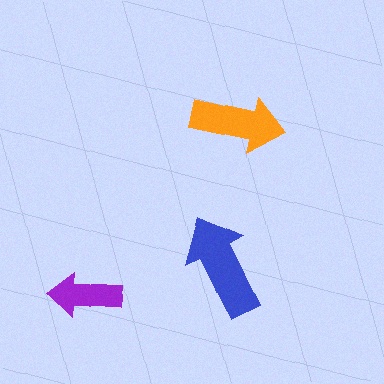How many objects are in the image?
There are 3 objects in the image.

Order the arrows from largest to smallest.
the blue one, the orange one, the purple one.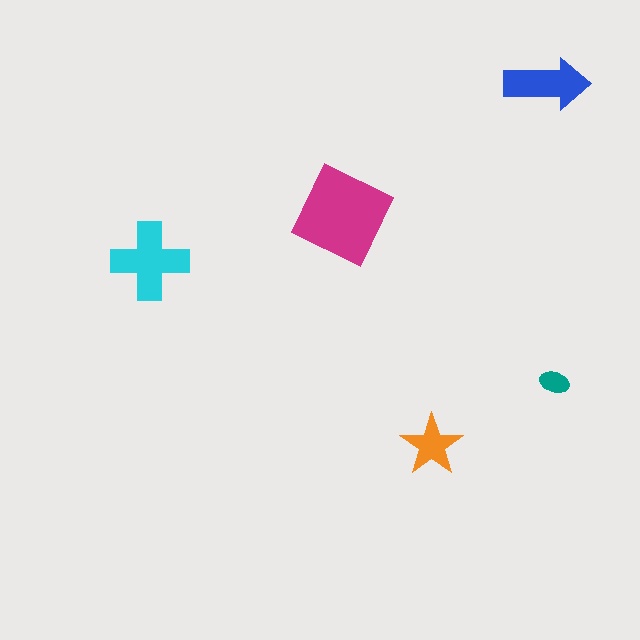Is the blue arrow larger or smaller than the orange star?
Larger.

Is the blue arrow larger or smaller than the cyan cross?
Smaller.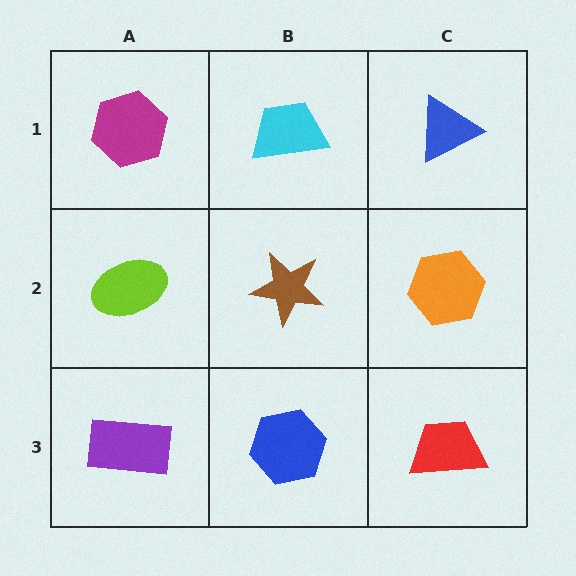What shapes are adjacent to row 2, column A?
A magenta hexagon (row 1, column A), a purple rectangle (row 3, column A), a brown star (row 2, column B).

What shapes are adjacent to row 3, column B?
A brown star (row 2, column B), a purple rectangle (row 3, column A), a red trapezoid (row 3, column C).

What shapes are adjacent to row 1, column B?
A brown star (row 2, column B), a magenta hexagon (row 1, column A), a blue triangle (row 1, column C).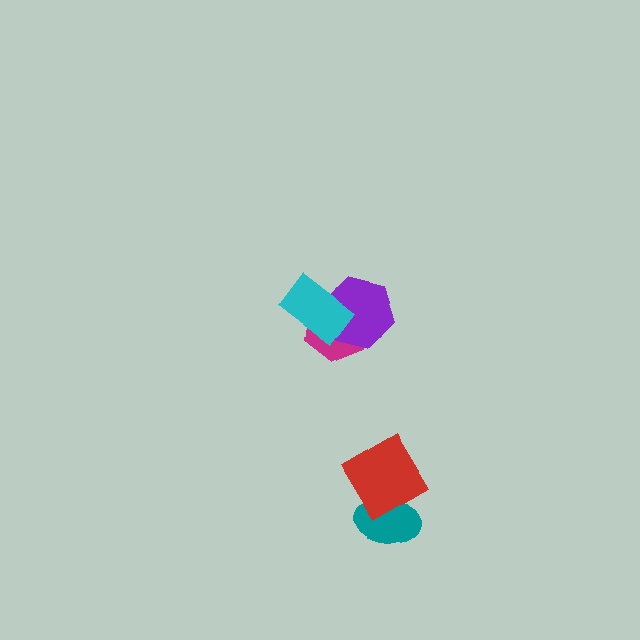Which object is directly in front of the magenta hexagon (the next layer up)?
The purple hexagon is directly in front of the magenta hexagon.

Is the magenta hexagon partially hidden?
Yes, it is partially covered by another shape.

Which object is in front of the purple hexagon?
The cyan rectangle is in front of the purple hexagon.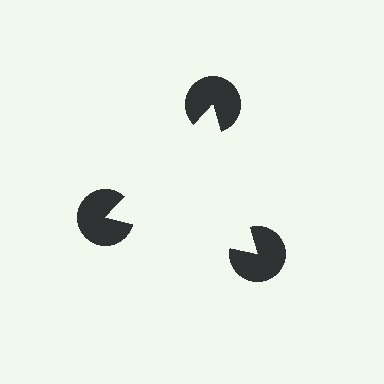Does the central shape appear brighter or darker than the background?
It typically appears slightly brighter than the background, even though no actual brightness change is drawn.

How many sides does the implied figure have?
3 sides.